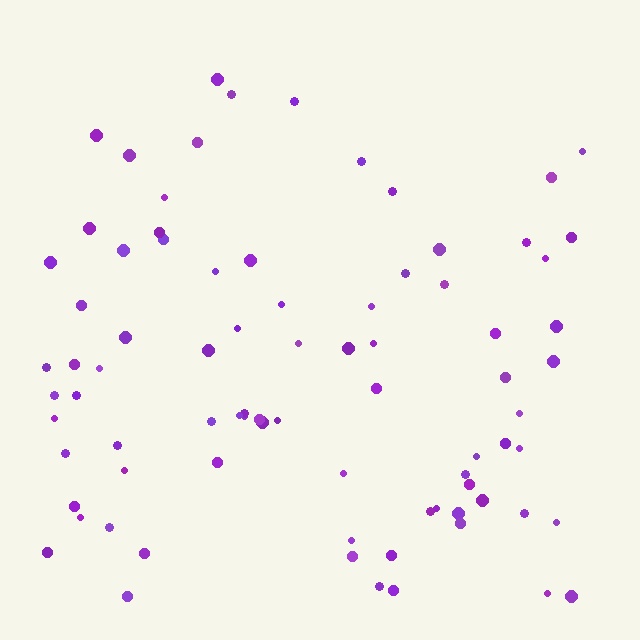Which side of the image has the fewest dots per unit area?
The top.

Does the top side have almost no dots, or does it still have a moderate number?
Still a moderate number, just noticeably fewer than the bottom.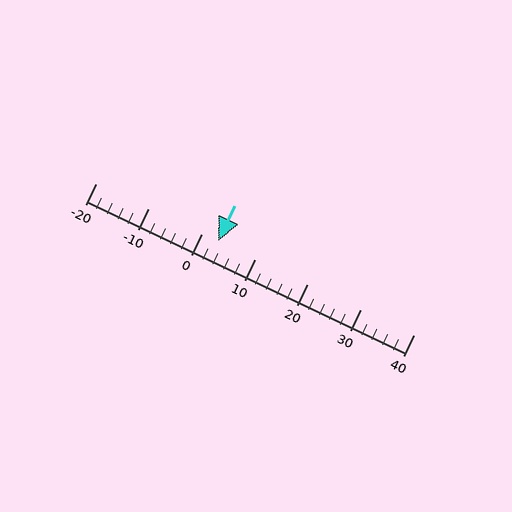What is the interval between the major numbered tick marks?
The major tick marks are spaced 10 units apart.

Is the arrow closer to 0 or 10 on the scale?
The arrow is closer to 0.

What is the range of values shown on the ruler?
The ruler shows values from -20 to 40.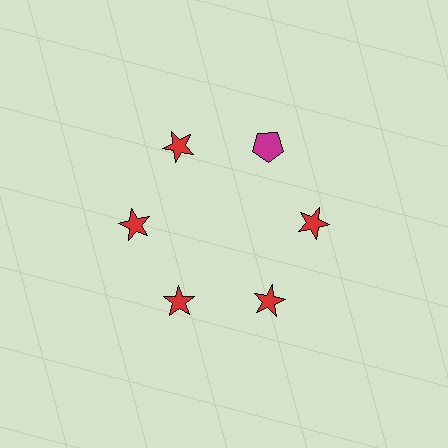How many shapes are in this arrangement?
There are 6 shapes arranged in a ring pattern.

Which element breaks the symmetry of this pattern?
The magenta pentagon at roughly the 1 o'clock position breaks the symmetry. All other shapes are red stars.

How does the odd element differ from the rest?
It differs in both color (magenta instead of red) and shape (pentagon instead of star).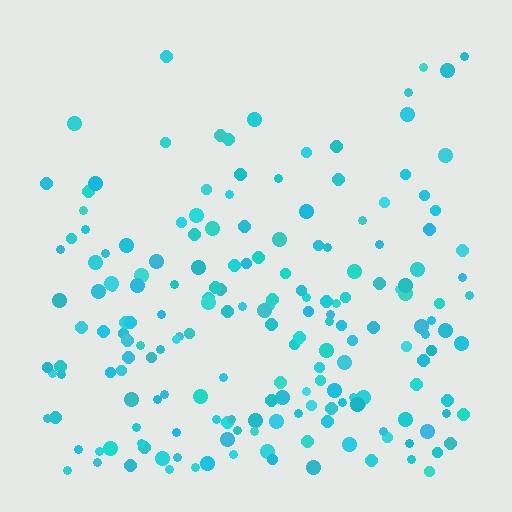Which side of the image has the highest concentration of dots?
The bottom.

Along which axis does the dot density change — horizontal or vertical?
Vertical.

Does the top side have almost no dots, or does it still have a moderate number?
Still a moderate number, just noticeably fewer than the bottom.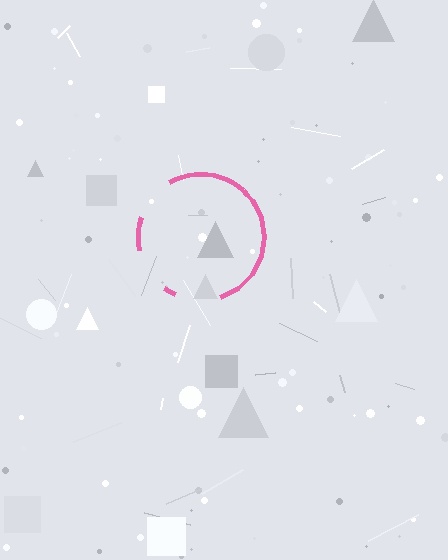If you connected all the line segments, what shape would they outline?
They would outline a circle.